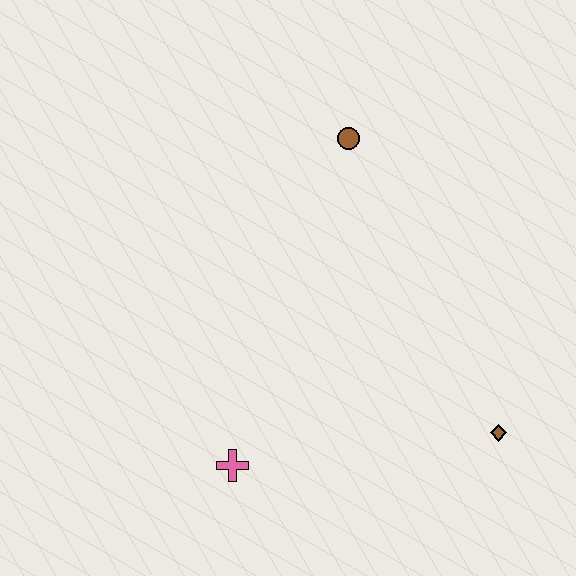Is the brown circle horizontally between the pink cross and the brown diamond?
Yes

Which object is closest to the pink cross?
The brown diamond is closest to the pink cross.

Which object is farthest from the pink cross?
The brown circle is farthest from the pink cross.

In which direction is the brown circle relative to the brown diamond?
The brown circle is above the brown diamond.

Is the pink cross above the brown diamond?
No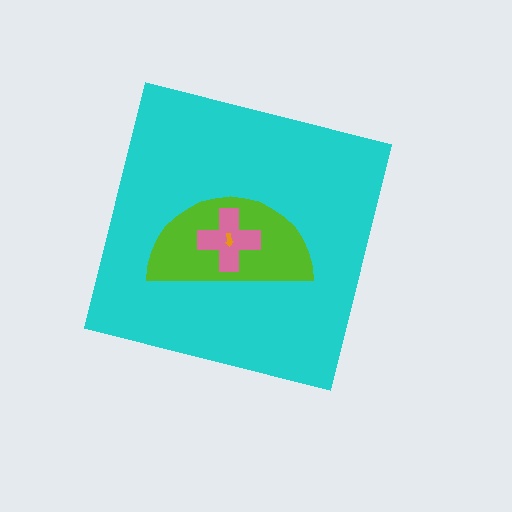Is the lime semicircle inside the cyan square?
Yes.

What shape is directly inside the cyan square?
The lime semicircle.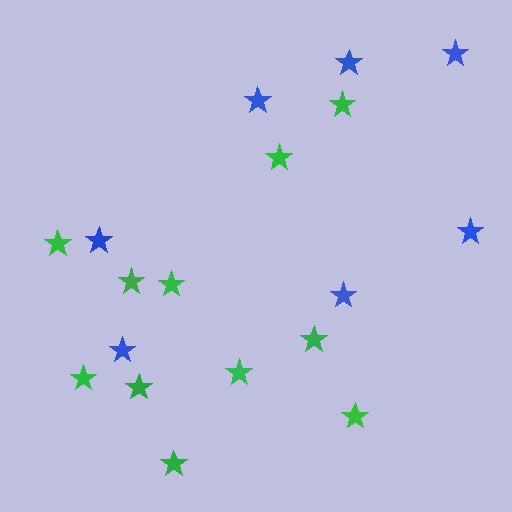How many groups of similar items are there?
There are 2 groups: one group of blue stars (7) and one group of green stars (11).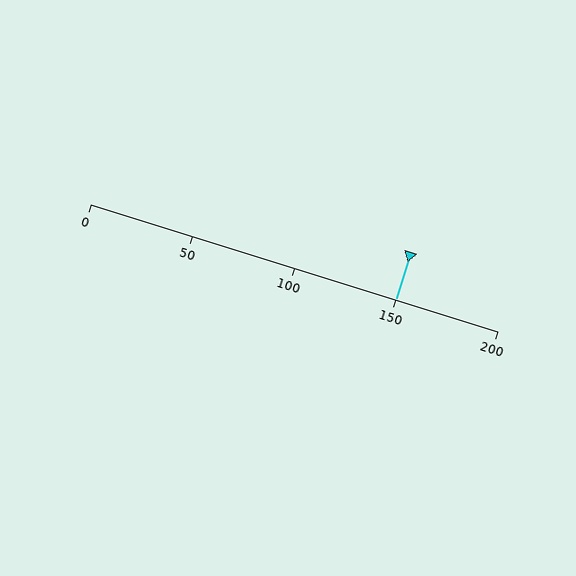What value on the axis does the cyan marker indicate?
The marker indicates approximately 150.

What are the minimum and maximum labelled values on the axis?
The axis runs from 0 to 200.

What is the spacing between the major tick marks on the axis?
The major ticks are spaced 50 apart.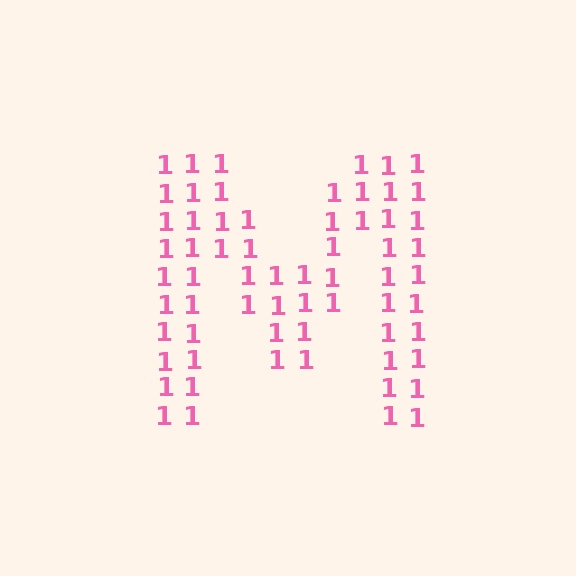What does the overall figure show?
The overall figure shows the letter M.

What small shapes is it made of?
It is made of small digit 1's.